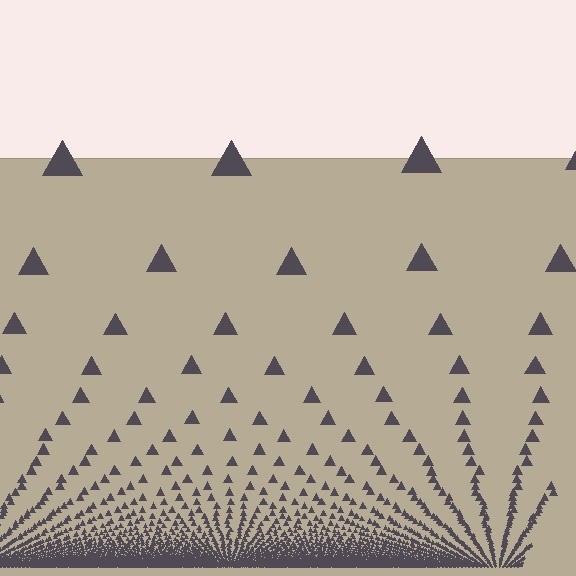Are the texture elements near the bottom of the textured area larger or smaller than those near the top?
Smaller. The gradient is inverted — elements near the bottom are smaller and denser.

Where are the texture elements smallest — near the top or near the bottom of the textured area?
Near the bottom.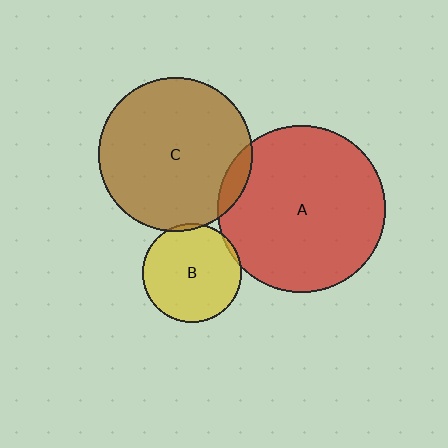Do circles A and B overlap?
Yes.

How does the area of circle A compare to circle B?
Approximately 2.9 times.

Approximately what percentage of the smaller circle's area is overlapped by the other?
Approximately 5%.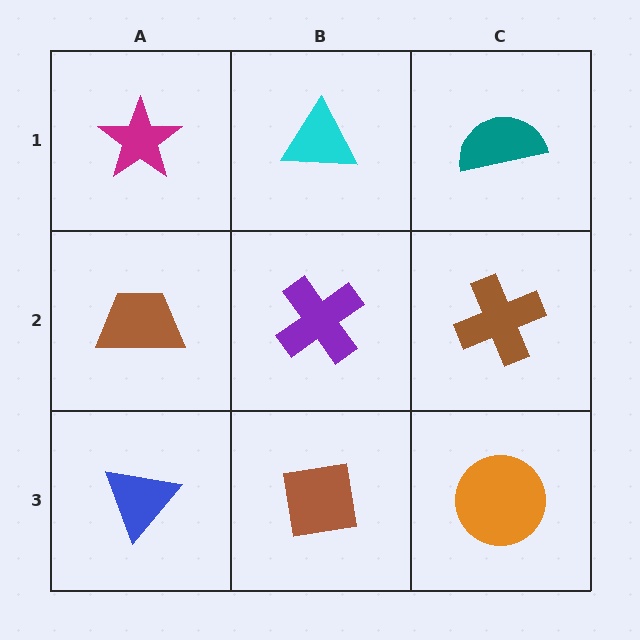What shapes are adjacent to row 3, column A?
A brown trapezoid (row 2, column A), a brown square (row 3, column B).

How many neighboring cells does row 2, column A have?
3.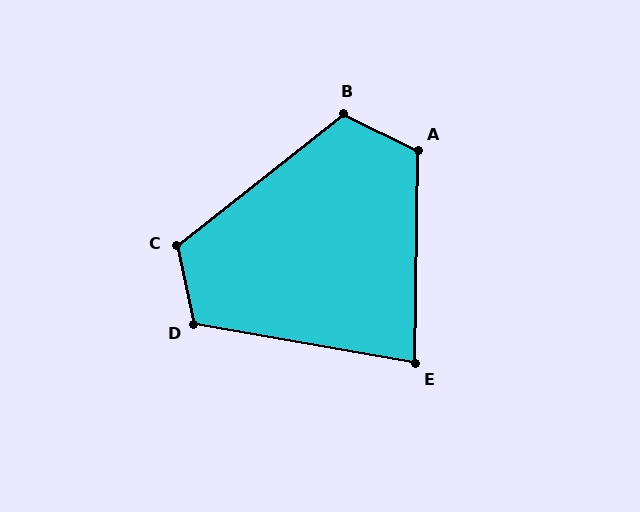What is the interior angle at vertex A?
Approximately 116 degrees (obtuse).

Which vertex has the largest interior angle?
C, at approximately 116 degrees.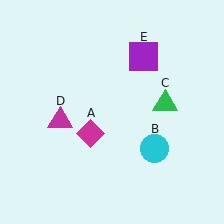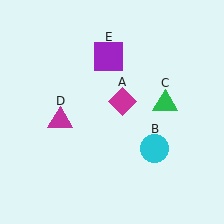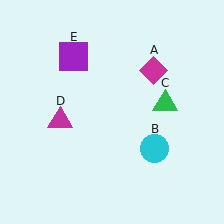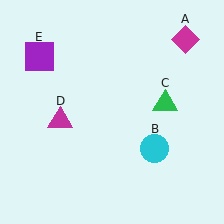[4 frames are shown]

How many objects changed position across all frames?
2 objects changed position: magenta diamond (object A), purple square (object E).